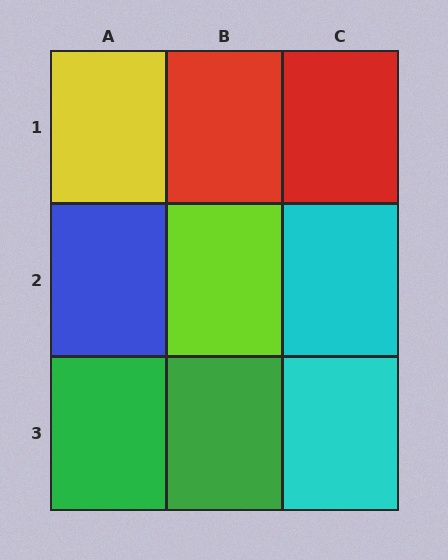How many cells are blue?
1 cell is blue.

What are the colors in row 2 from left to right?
Blue, lime, cyan.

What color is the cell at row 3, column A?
Green.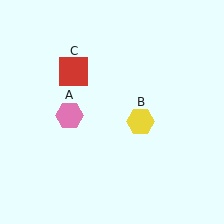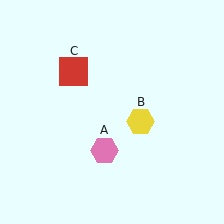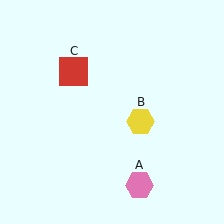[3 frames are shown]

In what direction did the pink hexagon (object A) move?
The pink hexagon (object A) moved down and to the right.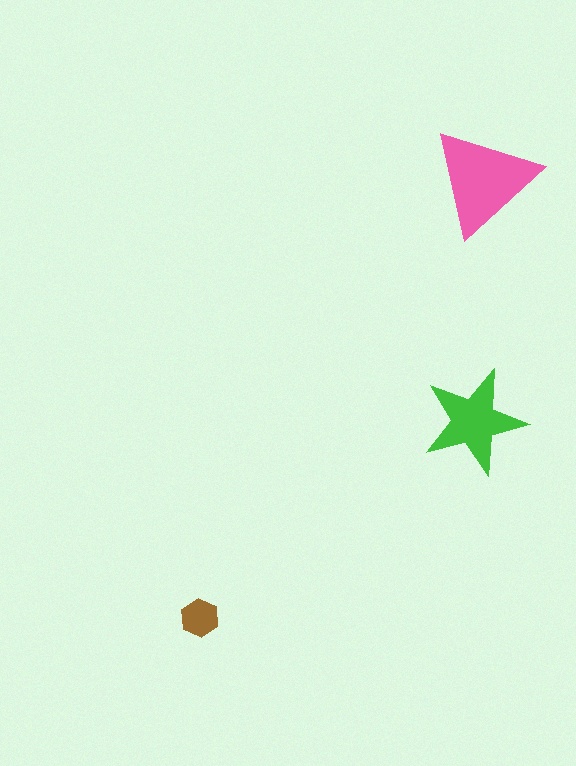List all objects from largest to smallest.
The pink triangle, the green star, the brown hexagon.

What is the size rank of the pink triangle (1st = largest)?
1st.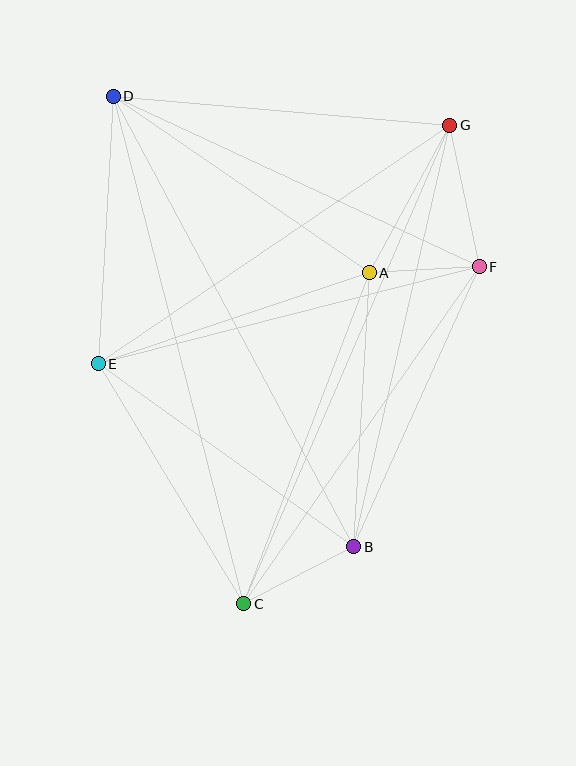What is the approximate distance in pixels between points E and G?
The distance between E and G is approximately 425 pixels.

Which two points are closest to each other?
Points A and F are closest to each other.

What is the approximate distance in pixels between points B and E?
The distance between B and E is approximately 314 pixels.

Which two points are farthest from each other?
Points C and D are farthest from each other.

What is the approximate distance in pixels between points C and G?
The distance between C and G is approximately 521 pixels.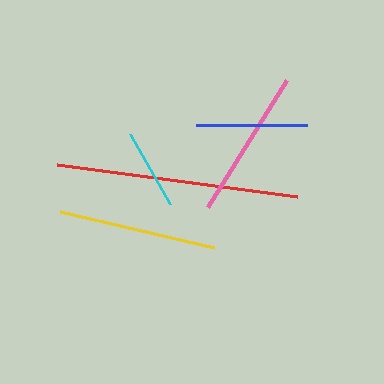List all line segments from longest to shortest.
From longest to shortest: red, yellow, pink, blue, cyan.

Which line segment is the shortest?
The cyan line is the shortest at approximately 81 pixels.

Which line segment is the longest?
The red line is the longest at approximately 242 pixels.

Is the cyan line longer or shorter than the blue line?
The blue line is longer than the cyan line.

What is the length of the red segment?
The red segment is approximately 242 pixels long.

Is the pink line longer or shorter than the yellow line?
The yellow line is longer than the pink line.